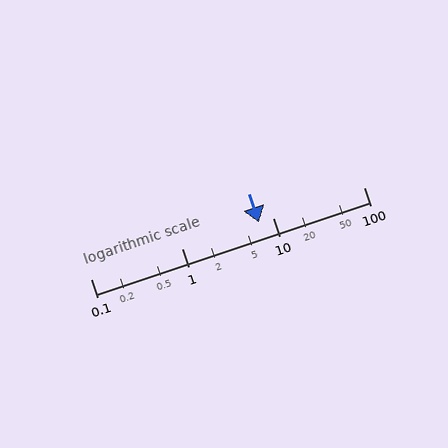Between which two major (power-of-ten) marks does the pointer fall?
The pointer is between 1 and 10.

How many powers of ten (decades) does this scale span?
The scale spans 3 decades, from 0.1 to 100.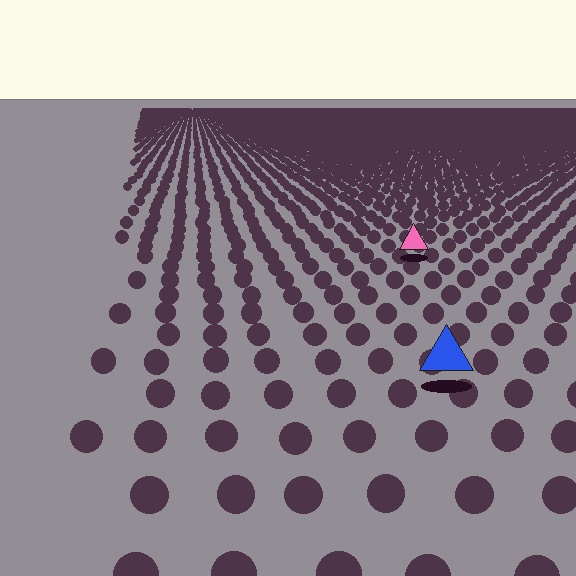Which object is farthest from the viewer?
The pink triangle is farthest from the viewer. It appears smaller and the ground texture around it is denser.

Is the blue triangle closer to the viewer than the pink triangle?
Yes. The blue triangle is closer — you can tell from the texture gradient: the ground texture is coarser near it.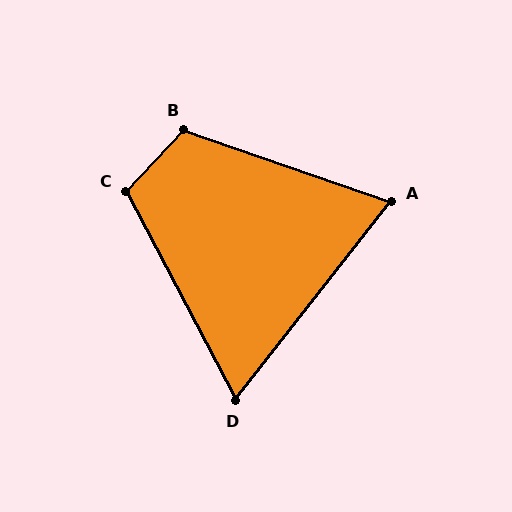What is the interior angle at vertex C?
Approximately 109 degrees (obtuse).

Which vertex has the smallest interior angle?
D, at approximately 66 degrees.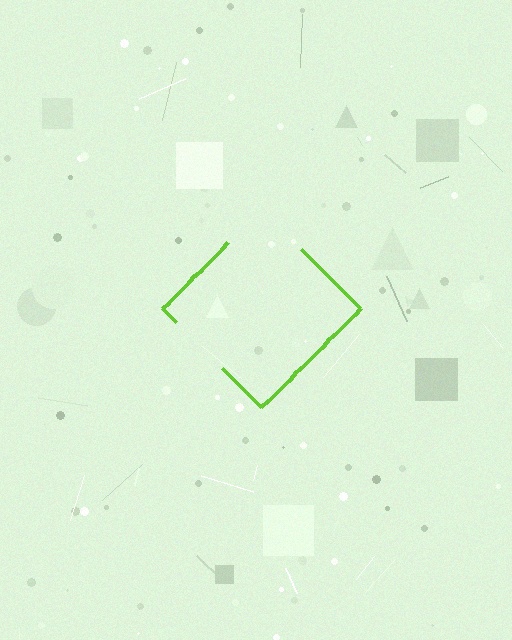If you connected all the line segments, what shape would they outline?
They would outline a diamond.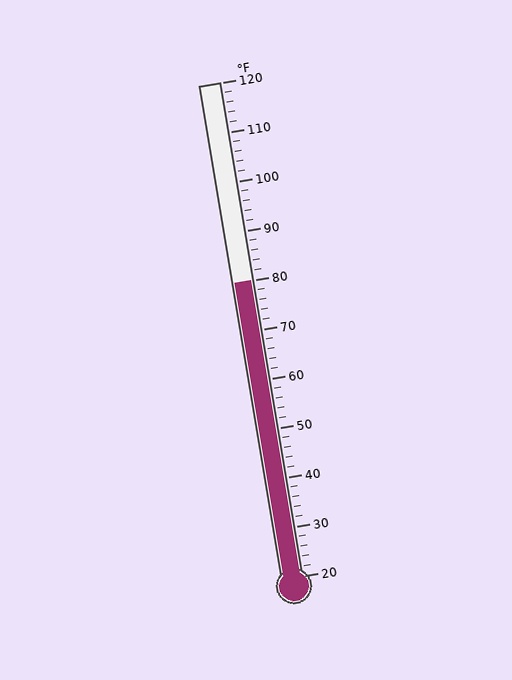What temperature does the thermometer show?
The thermometer shows approximately 80°F.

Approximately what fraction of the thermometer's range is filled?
The thermometer is filled to approximately 60% of its range.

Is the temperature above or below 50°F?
The temperature is above 50°F.